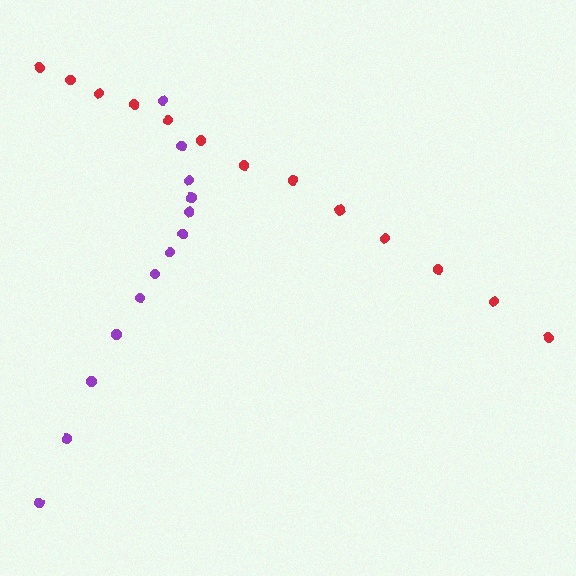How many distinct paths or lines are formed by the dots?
There are 2 distinct paths.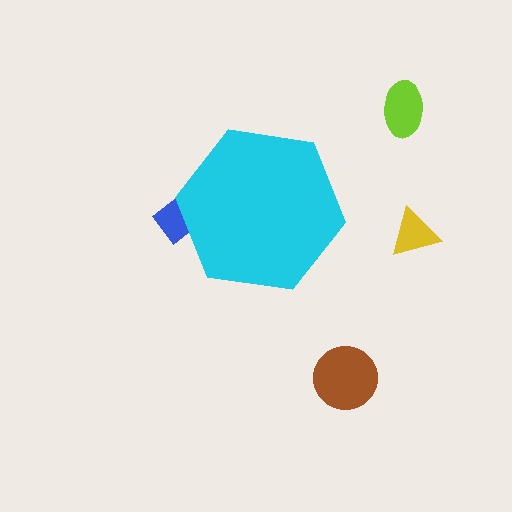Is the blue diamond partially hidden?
Yes, the blue diamond is partially hidden behind the cyan hexagon.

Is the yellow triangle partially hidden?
No, the yellow triangle is fully visible.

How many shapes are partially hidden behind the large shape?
1 shape is partially hidden.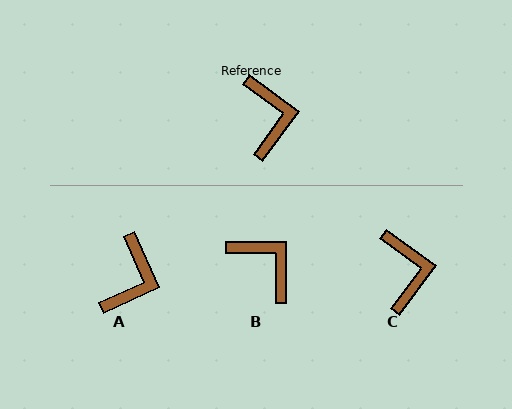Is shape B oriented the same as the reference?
No, it is off by about 36 degrees.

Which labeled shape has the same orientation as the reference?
C.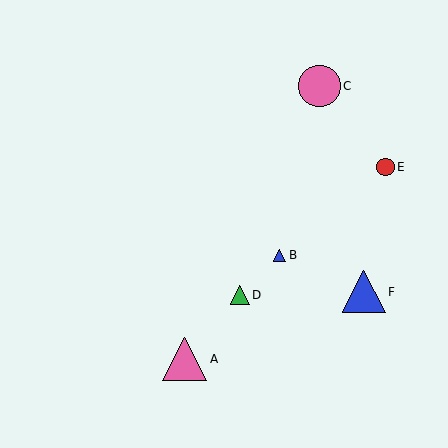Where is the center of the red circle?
The center of the red circle is at (386, 167).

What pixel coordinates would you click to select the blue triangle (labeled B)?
Click at (280, 255) to select the blue triangle B.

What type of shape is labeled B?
Shape B is a blue triangle.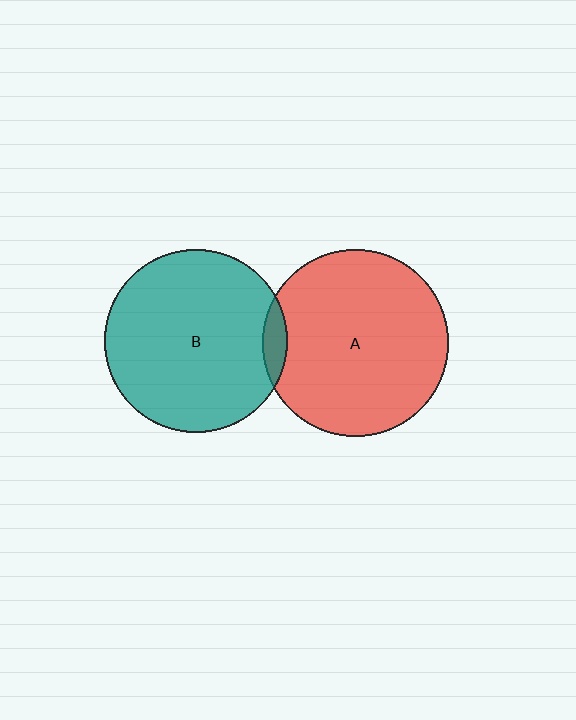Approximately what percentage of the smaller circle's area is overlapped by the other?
Approximately 5%.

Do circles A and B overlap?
Yes.